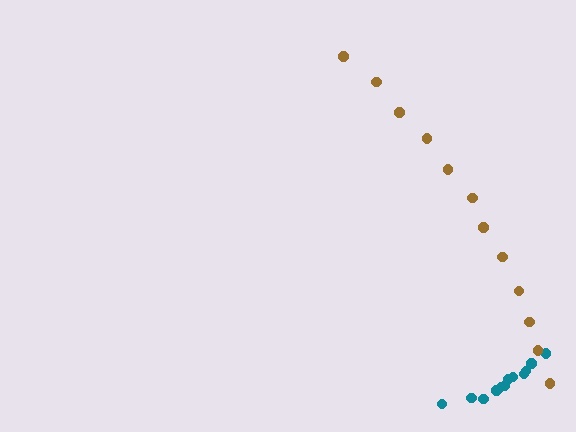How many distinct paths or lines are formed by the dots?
There are 2 distinct paths.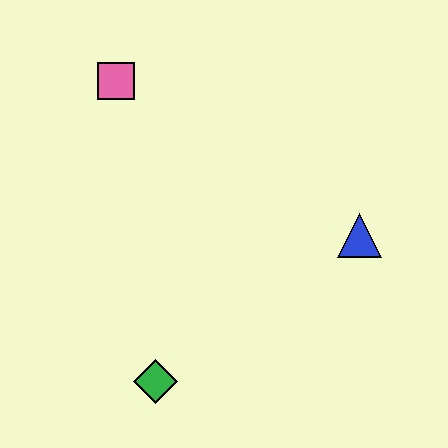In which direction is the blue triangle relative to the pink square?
The blue triangle is to the right of the pink square.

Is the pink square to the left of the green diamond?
Yes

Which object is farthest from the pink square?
The green diamond is farthest from the pink square.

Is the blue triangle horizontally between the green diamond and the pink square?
No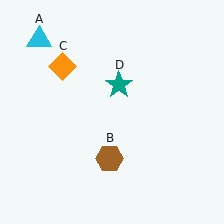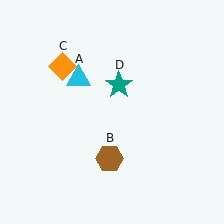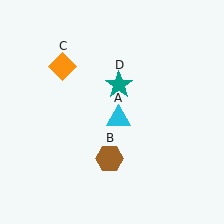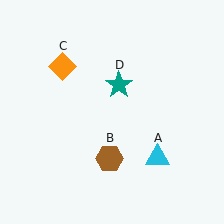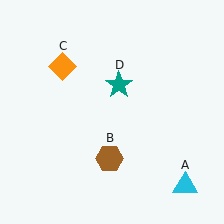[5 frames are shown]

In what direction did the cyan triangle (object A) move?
The cyan triangle (object A) moved down and to the right.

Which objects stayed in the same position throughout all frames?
Brown hexagon (object B) and orange diamond (object C) and teal star (object D) remained stationary.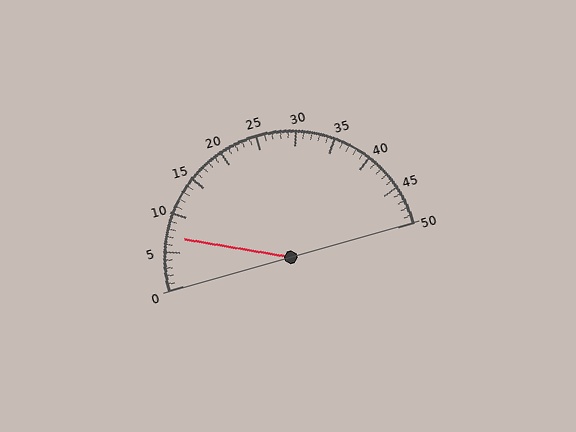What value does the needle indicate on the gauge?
The needle indicates approximately 7.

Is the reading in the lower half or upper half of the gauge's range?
The reading is in the lower half of the range (0 to 50).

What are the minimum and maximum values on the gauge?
The gauge ranges from 0 to 50.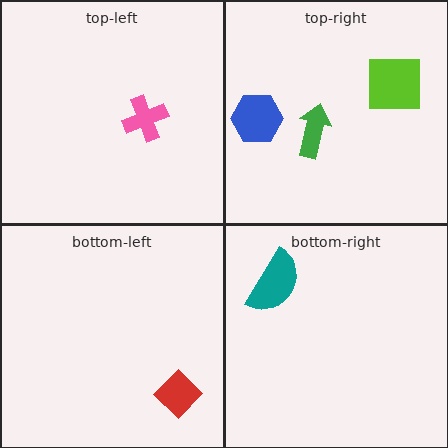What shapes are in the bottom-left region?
The red diamond.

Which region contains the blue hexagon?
The top-right region.